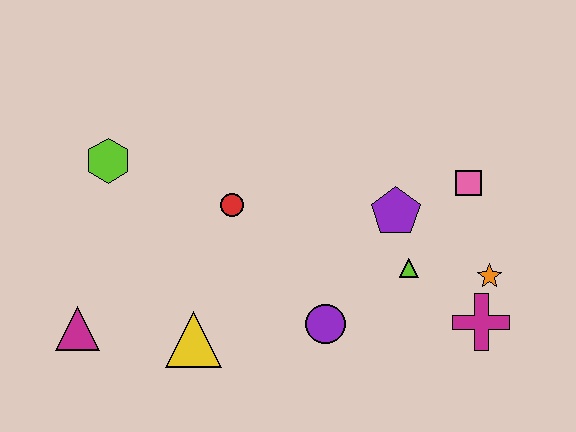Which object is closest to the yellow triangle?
The magenta triangle is closest to the yellow triangle.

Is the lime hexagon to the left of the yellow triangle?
Yes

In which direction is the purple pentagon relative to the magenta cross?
The purple pentagon is above the magenta cross.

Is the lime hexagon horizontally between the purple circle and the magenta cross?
No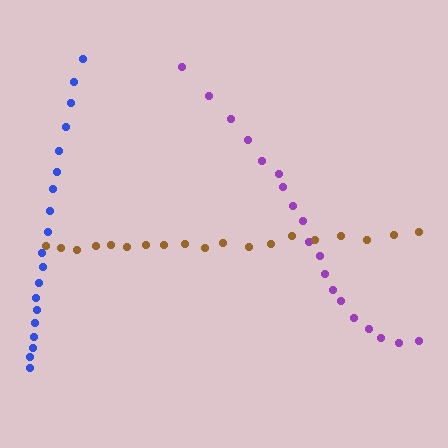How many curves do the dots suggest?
There are 3 distinct paths.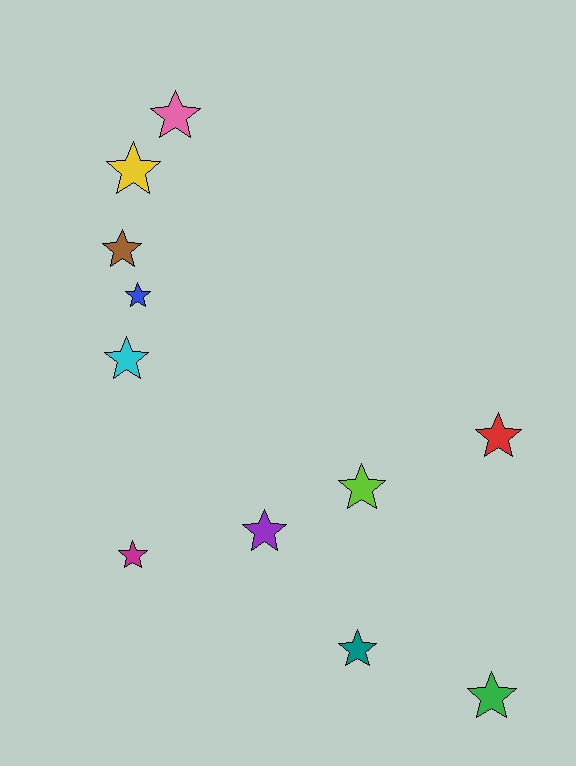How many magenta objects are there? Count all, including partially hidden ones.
There is 1 magenta object.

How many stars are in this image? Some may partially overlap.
There are 11 stars.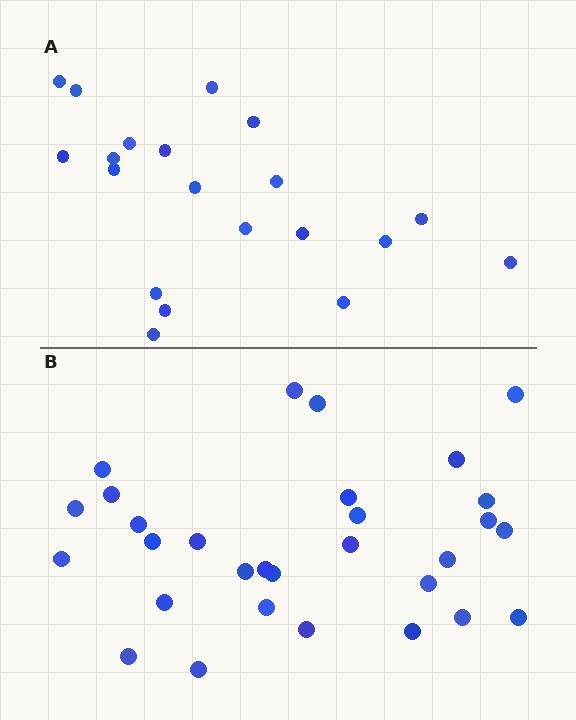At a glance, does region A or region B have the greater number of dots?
Region B (the bottom region) has more dots.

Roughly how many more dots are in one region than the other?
Region B has roughly 10 or so more dots than region A.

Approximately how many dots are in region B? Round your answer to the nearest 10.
About 30 dots.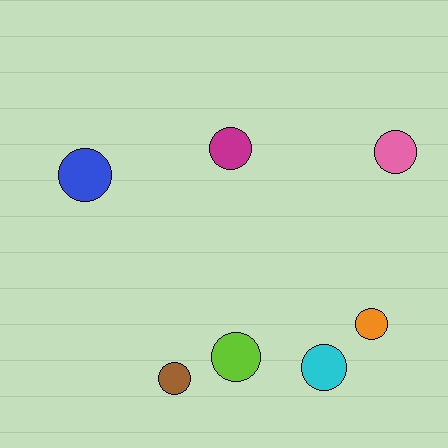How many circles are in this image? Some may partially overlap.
There are 7 circles.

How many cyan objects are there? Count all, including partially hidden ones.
There is 1 cyan object.